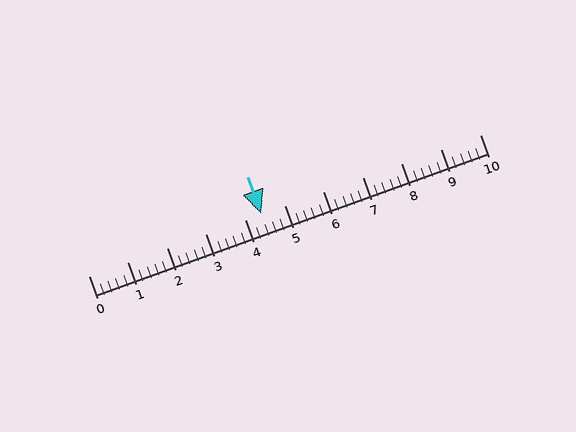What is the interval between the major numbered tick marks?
The major tick marks are spaced 1 units apart.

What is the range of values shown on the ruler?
The ruler shows values from 0 to 10.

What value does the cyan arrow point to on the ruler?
The cyan arrow points to approximately 4.4.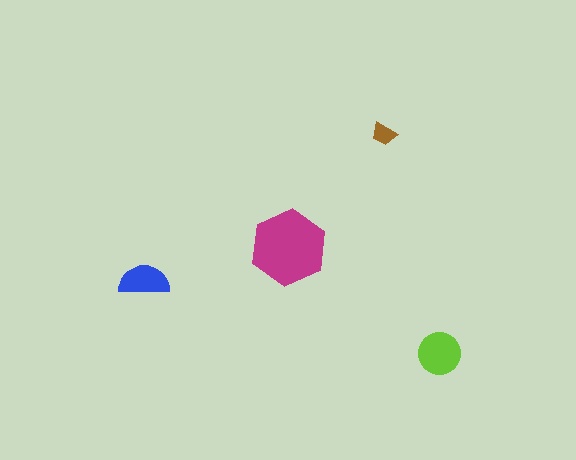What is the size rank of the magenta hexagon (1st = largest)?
1st.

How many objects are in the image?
There are 4 objects in the image.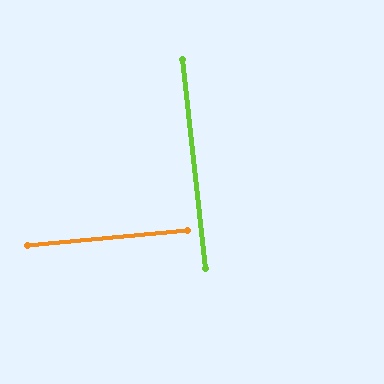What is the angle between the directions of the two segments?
Approximately 89 degrees.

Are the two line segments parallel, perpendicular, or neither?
Perpendicular — they meet at approximately 89°.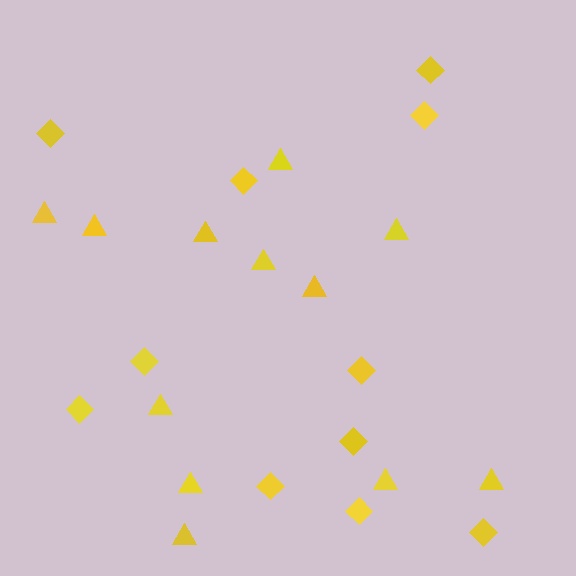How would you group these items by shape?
There are 2 groups: one group of diamonds (11) and one group of triangles (12).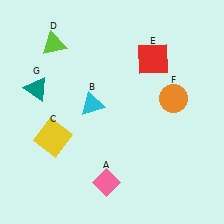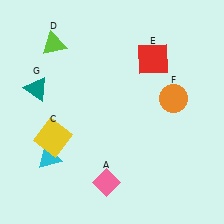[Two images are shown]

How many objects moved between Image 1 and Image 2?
1 object moved between the two images.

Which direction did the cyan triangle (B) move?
The cyan triangle (B) moved down.